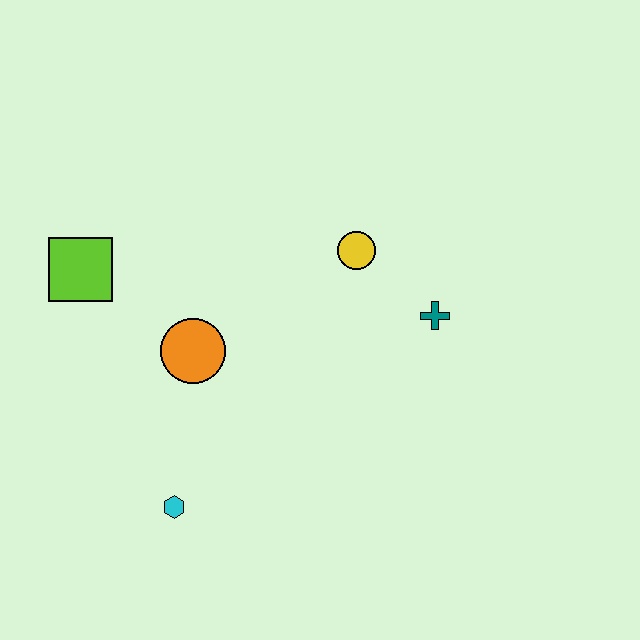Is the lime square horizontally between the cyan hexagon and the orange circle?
No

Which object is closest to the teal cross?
The yellow circle is closest to the teal cross.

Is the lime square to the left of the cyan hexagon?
Yes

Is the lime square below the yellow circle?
Yes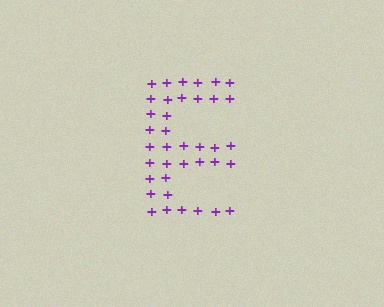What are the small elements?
The small elements are plus signs.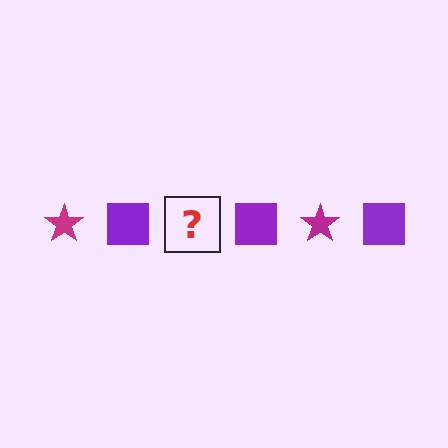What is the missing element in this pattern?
The missing element is a magenta star.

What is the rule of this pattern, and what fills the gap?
The rule is that the pattern alternates between magenta star and purple square. The gap should be filled with a magenta star.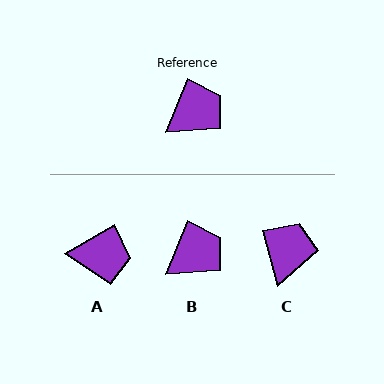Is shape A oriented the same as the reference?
No, it is off by about 37 degrees.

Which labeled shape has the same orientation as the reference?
B.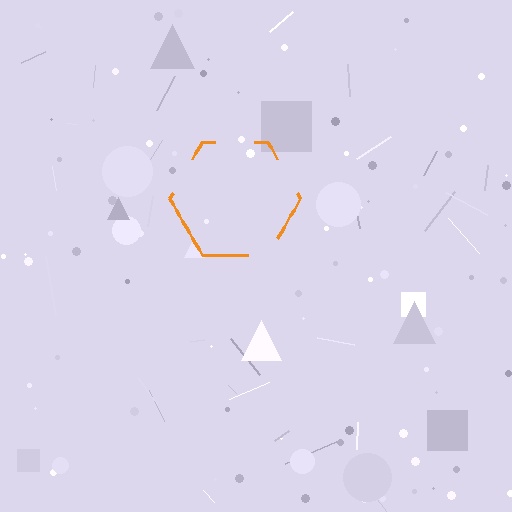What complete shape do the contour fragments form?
The contour fragments form a hexagon.